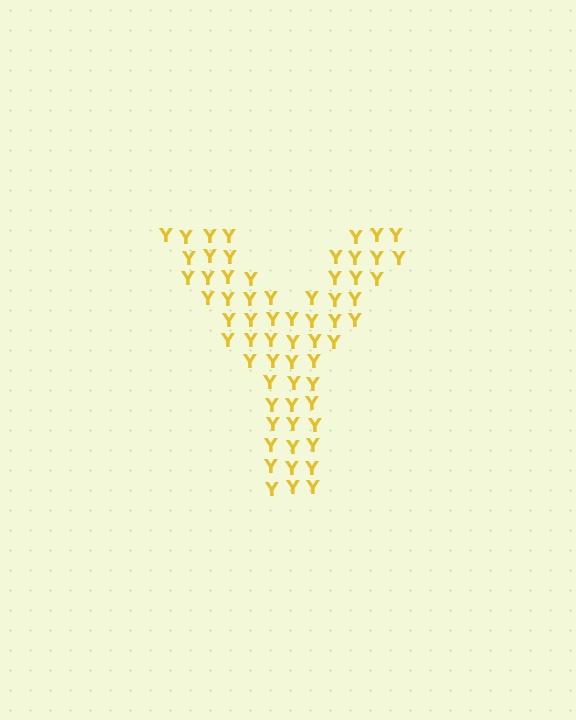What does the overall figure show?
The overall figure shows the letter Y.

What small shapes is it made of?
It is made of small letter Y's.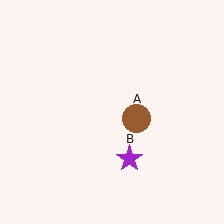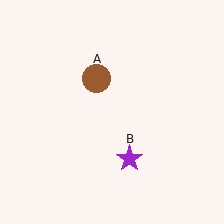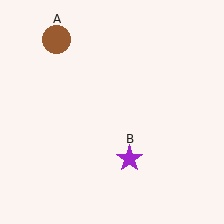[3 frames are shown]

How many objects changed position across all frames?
1 object changed position: brown circle (object A).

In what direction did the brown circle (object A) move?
The brown circle (object A) moved up and to the left.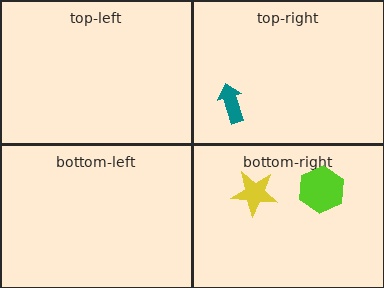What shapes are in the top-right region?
The teal arrow.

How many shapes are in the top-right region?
1.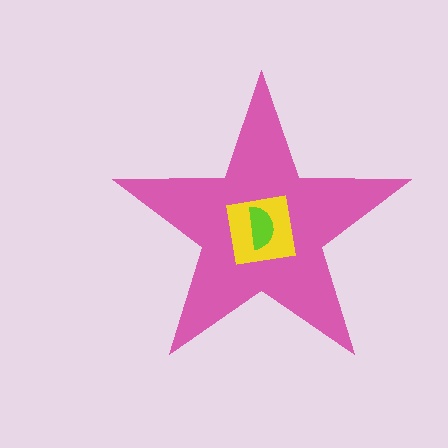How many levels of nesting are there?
3.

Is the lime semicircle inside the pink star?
Yes.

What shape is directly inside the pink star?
The yellow square.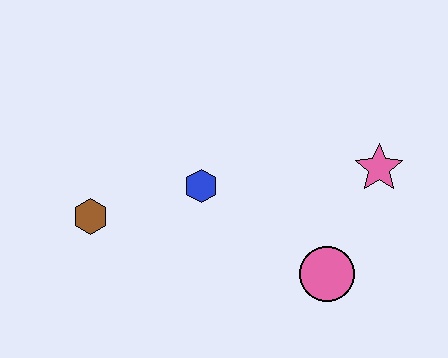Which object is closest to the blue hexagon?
The brown hexagon is closest to the blue hexagon.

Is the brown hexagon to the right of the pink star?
No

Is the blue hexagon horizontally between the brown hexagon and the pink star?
Yes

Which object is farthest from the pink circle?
The brown hexagon is farthest from the pink circle.